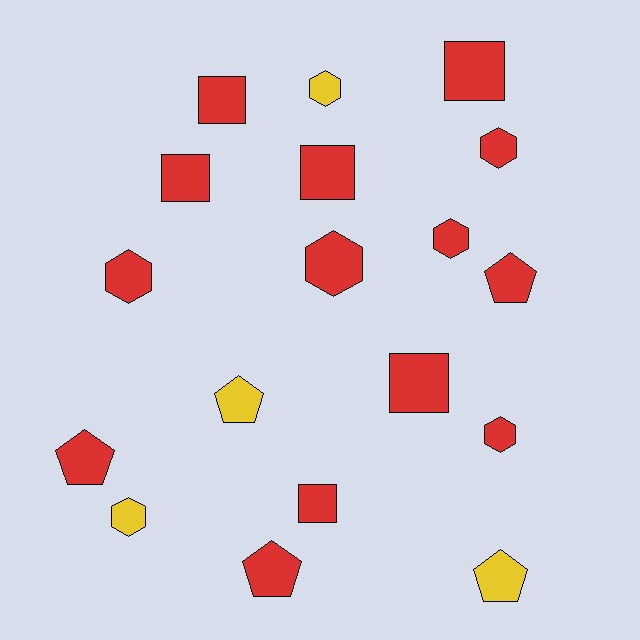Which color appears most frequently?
Red, with 14 objects.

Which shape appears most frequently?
Hexagon, with 7 objects.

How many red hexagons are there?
There are 5 red hexagons.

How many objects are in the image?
There are 18 objects.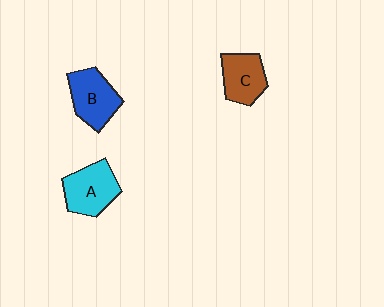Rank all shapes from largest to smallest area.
From largest to smallest: A (cyan), B (blue), C (brown).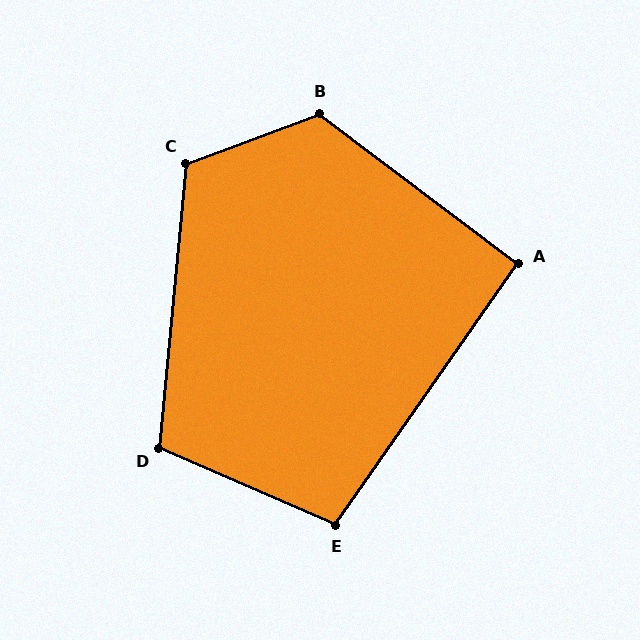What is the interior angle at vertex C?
Approximately 116 degrees (obtuse).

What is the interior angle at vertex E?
Approximately 101 degrees (obtuse).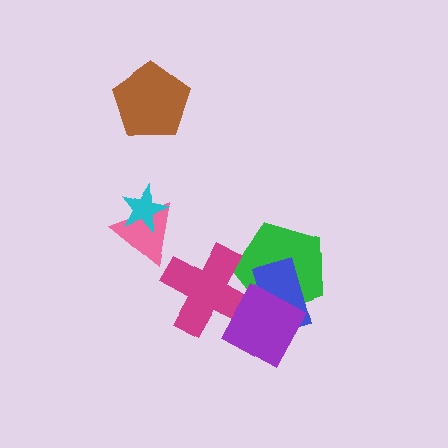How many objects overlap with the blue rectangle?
2 objects overlap with the blue rectangle.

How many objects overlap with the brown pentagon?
0 objects overlap with the brown pentagon.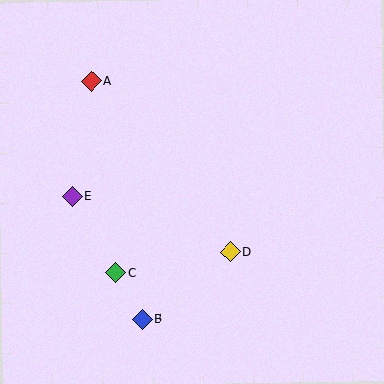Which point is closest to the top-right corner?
Point D is closest to the top-right corner.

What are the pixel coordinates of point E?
Point E is at (72, 196).